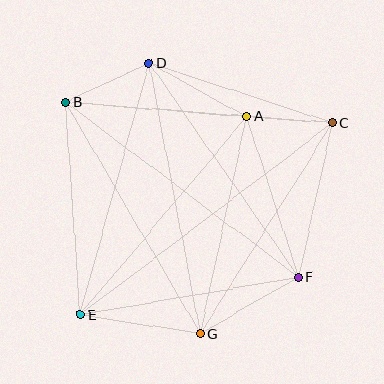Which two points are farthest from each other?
Points C and E are farthest from each other.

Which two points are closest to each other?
Points A and C are closest to each other.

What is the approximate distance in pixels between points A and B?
The distance between A and B is approximately 182 pixels.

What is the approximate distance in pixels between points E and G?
The distance between E and G is approximately 121 pixels.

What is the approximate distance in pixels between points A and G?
The distance between A and G is approximately 222 pixels.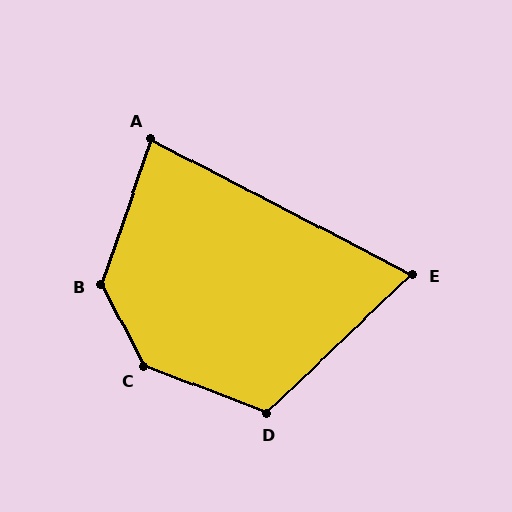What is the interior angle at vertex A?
Approximately 81 degrees (acute).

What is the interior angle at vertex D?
Approximately 116 degrees (obtuse).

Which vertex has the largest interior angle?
C, at approximately 138 degrees.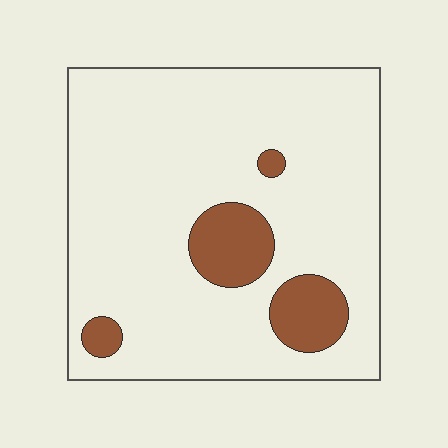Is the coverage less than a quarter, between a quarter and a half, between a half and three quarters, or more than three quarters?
Less than a quarter.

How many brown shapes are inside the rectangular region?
4.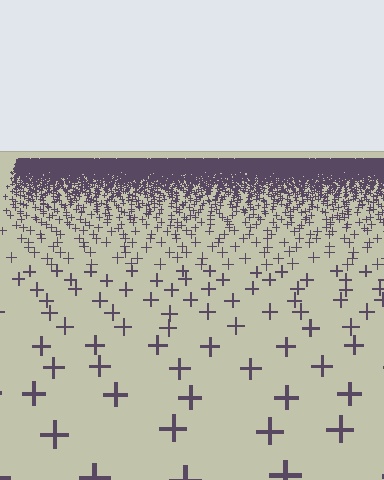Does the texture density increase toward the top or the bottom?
Density increases toward the top.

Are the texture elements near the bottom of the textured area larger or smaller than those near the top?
Larger. Near the bottom, elements are closer to the viewer and appear at a bigger on-screen size.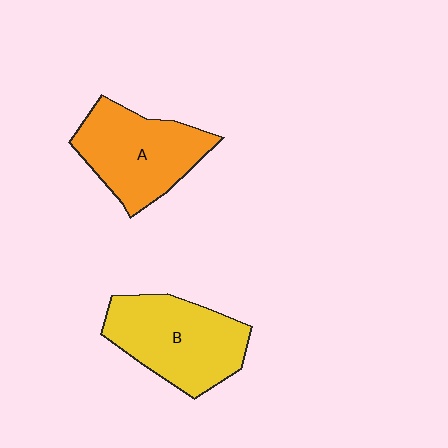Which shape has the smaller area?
Shape A (orange).